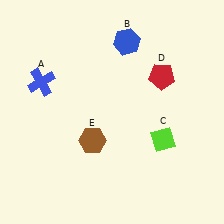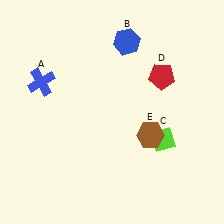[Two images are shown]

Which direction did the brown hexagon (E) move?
The brown hexagon (E) moved right.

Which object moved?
The brown hexagon (E) moved right.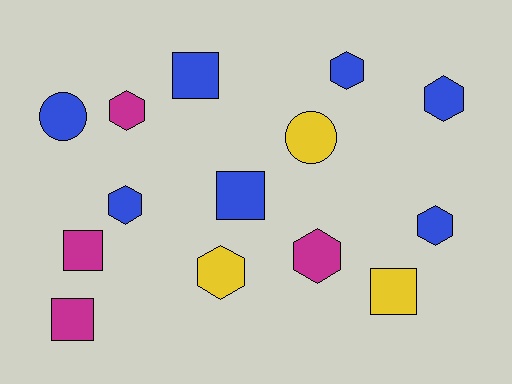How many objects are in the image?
There are 14 objects.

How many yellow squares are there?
There is 1 yellow square.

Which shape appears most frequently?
Hexagon, with 7 objects.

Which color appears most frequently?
Blue, with 7 objects.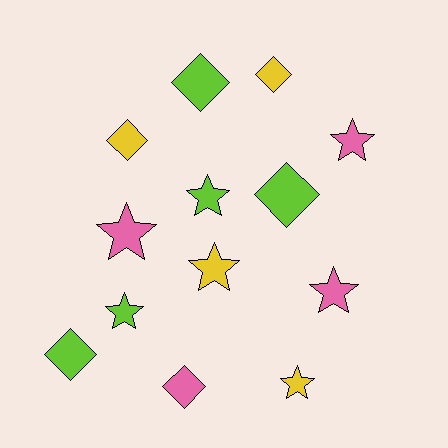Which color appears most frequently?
Lime, with 5 objects.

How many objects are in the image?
There are 13 objects.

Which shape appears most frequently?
Star, with 7 objects.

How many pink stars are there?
There are 3 pink stars.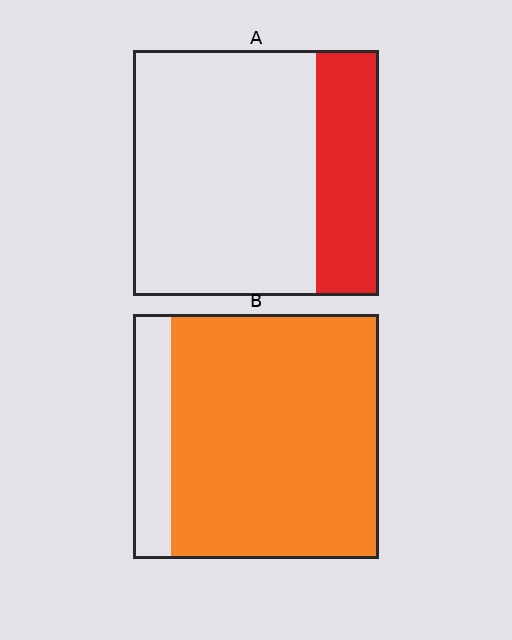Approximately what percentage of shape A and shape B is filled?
A is approximately 25% and B is approximately 85%.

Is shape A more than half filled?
No.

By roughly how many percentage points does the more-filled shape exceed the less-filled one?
By roughly 60 percentage points (B over A).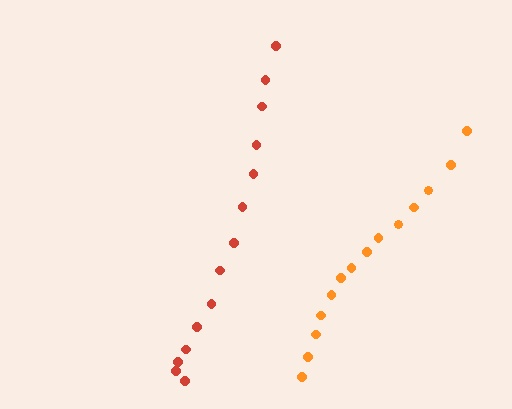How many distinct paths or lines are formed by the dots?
There are 2 distinct paths.